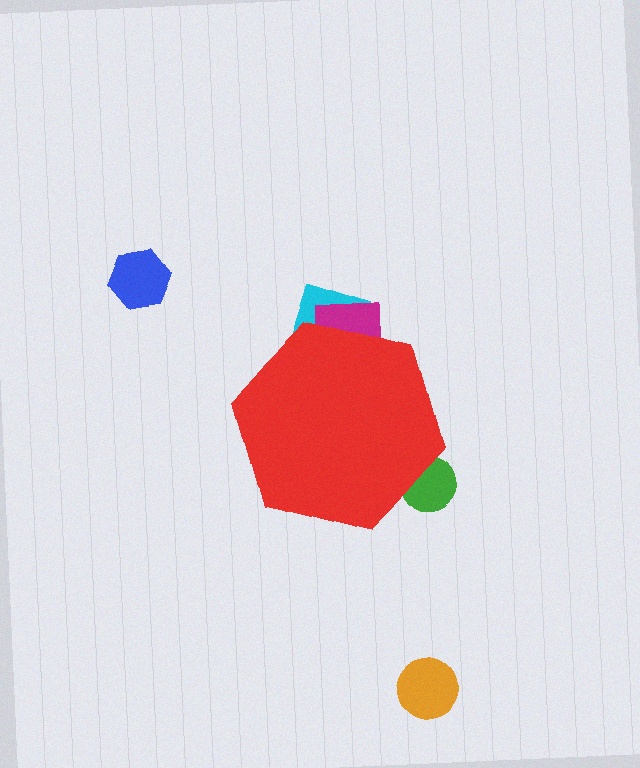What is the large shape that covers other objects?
A red hexagon.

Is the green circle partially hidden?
Yes, the green circle is partially hidden behind the red hexagon.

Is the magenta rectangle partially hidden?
Yes, the magenta rectangle is partially hidden behind the red hexagon.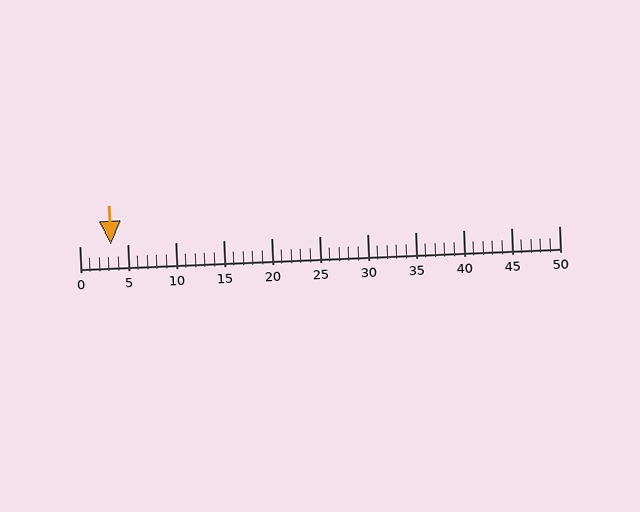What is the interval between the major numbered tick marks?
The major tick marks are spaced 5 units apart.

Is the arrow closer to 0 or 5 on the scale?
The arrow is closer to 5.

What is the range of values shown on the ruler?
The ruler shows values from 0 to 50.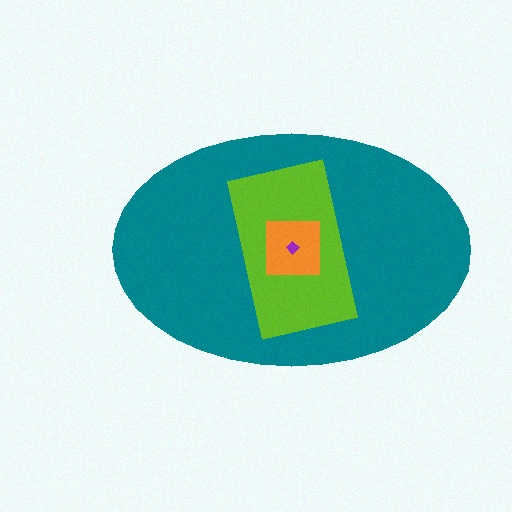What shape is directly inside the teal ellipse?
The lime rectangle.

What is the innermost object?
The purple diamond.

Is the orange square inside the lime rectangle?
Yes.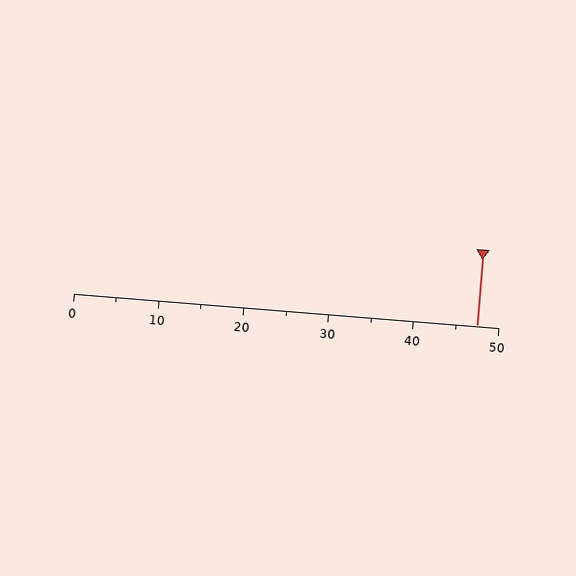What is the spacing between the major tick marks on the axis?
The major ticks are spaced 10 apart.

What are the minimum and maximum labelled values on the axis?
The axis runs from 0 to 50.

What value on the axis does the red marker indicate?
The marker indicates approximately 47.5.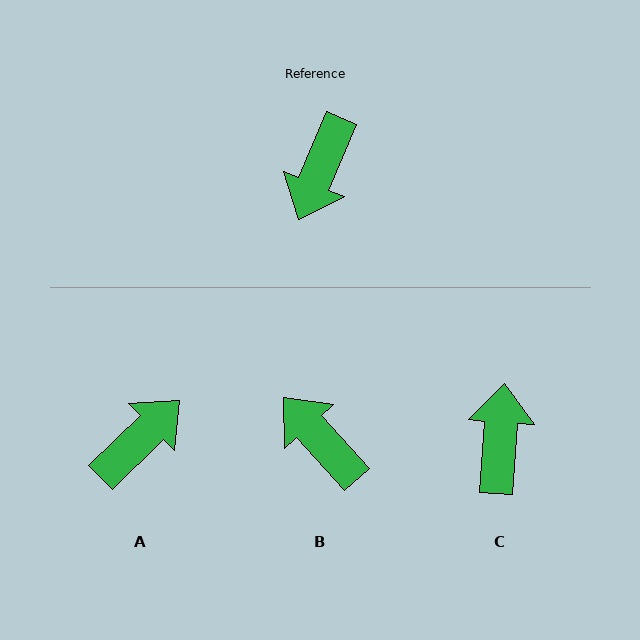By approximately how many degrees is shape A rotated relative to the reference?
Approximately 157 degrees counter-clockwise.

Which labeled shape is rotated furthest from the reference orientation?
C, about 162 degrees away.